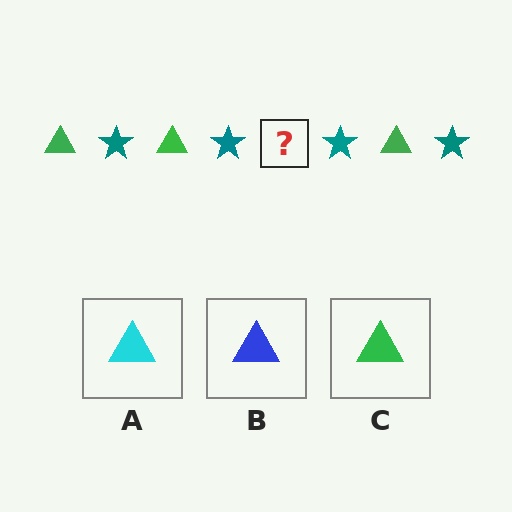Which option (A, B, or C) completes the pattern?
C.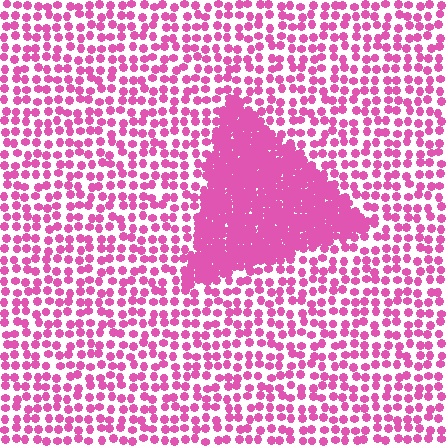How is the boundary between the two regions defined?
The boundary is defined by a change in element density (approximately 2.9x ratio). All elements are the same color, size, and shape.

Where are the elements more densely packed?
The elements are more densely packed inside the triangle boundary.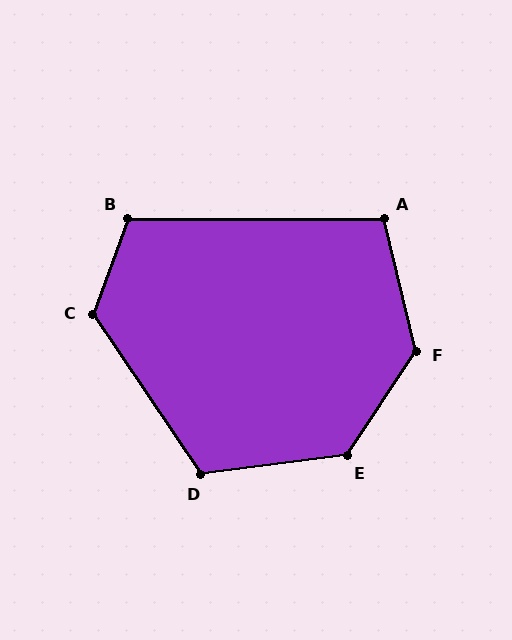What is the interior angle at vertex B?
Approximately 110 degrees (obtuse).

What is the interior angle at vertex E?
Approximately 131 degrees (obtuse).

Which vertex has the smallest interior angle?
A, at approximately 103 degrees.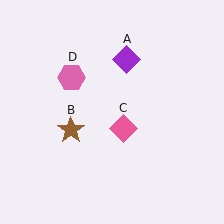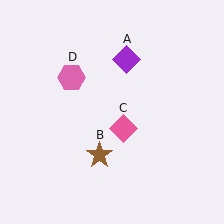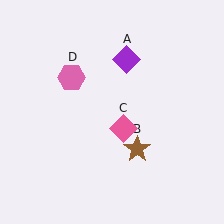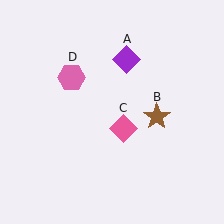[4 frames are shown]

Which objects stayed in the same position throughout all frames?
Purple diamond (object A) and pink diamond (object C) and pink hexagon (object D) remained stationary.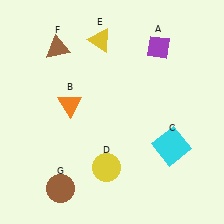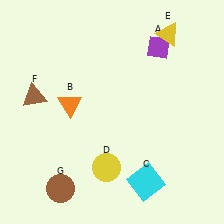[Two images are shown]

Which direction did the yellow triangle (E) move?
The yellow triangle (E) moved right.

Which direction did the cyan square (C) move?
The cyan square (C) moved down.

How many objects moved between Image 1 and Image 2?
3 objects moved between the two images.